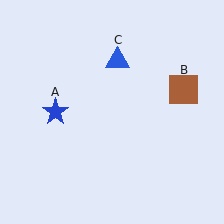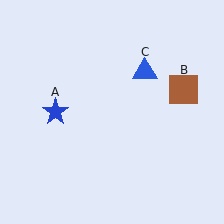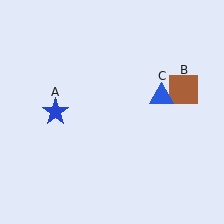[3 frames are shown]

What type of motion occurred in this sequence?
The blue triangle (object C) rotated clockwise around the center of the scene.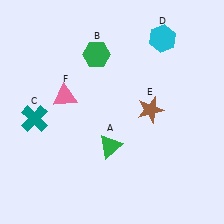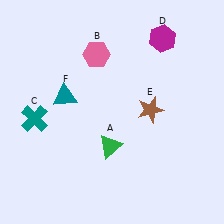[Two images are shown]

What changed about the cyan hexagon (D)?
In Image 1, D is cyan. In Image 2, it changed to magenta.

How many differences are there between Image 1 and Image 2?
There are 3 differences between the two images.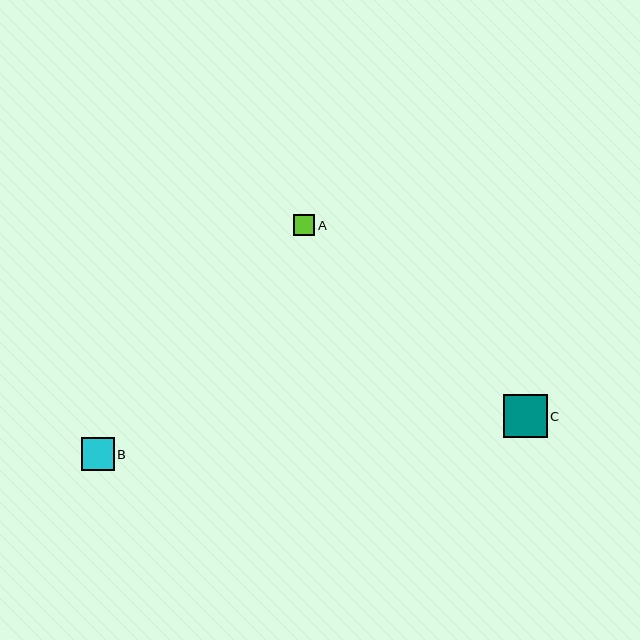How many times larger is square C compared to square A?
Square C is approximately 2.0 times the size of square A.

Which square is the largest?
Square C is the largest with a size of approximately 43 pixels.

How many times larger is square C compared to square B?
Square C is approximately 1.3 times the size of square B.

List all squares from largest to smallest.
From largest to smallest: C, B, A.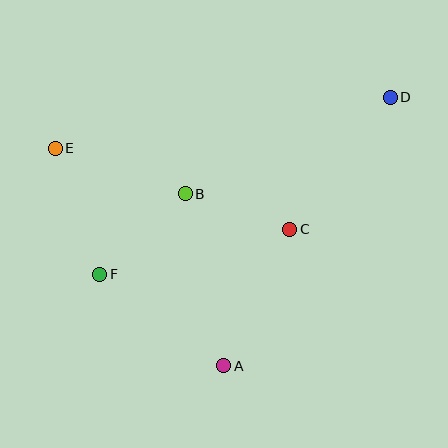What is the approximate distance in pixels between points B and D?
The distance between B and D is approximately 227 pixels.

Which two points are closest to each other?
Points B and C are closest to each other.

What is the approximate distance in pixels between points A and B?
The distance between A and B is approximately 177 pixels.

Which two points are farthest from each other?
Points D and F are farthest from each other.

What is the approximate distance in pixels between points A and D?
The distance between A and D is approximately 316 pixels.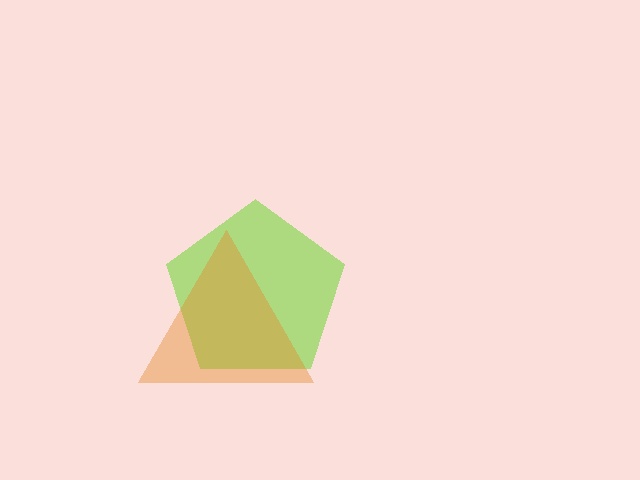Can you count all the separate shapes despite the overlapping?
Yes, there are 2 separate shapes.